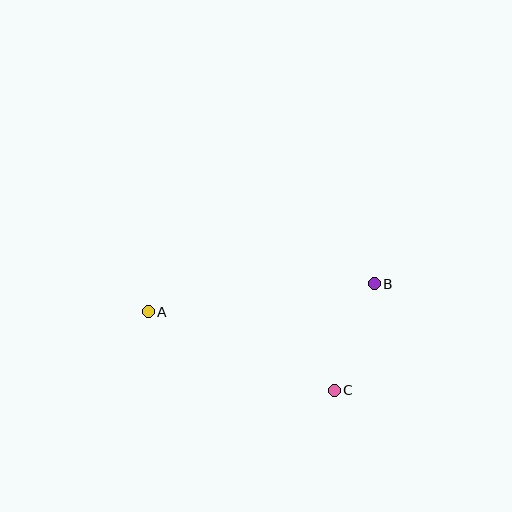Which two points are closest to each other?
Points B and C are closest to each other.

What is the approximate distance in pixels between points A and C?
The distance between A and C is approximately 201 pixels.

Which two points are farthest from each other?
Points A and B are farthest from each other.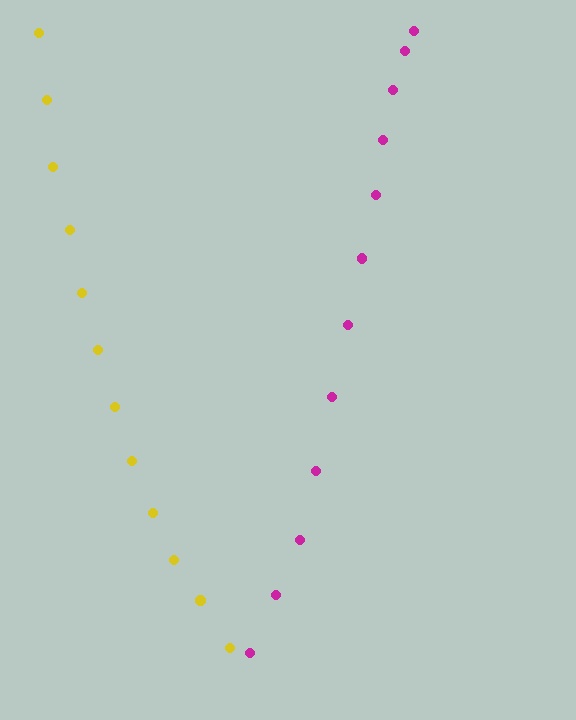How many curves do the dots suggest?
There are 2 distinct paths.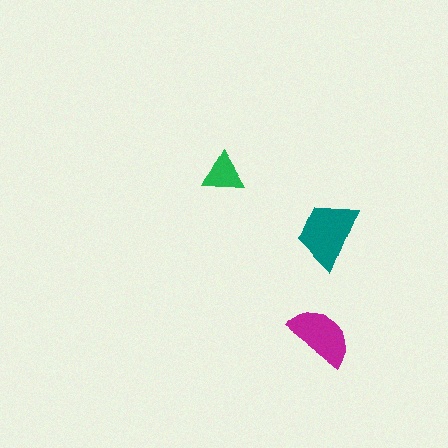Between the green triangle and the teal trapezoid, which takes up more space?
The teal trapezoid.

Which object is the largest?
The teal trapezoid.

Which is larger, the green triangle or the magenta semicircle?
The magenta semicircle.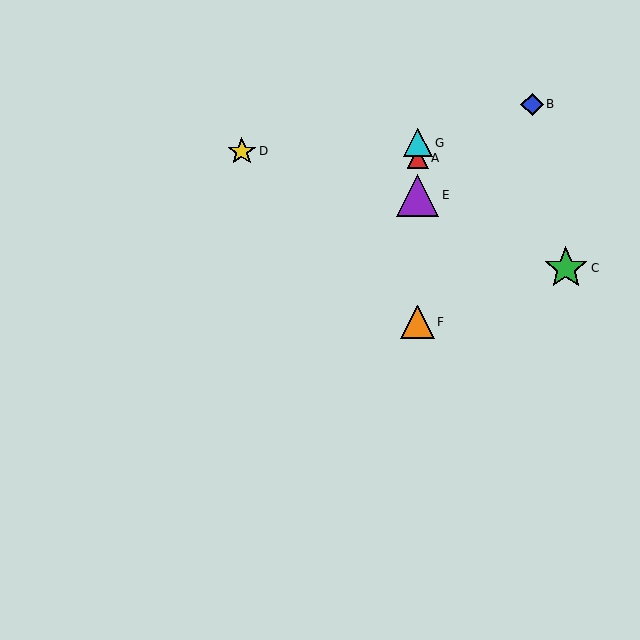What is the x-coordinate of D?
Object D is at x≈242.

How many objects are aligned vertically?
4 objects (A, E, F, G) are aligned vertically.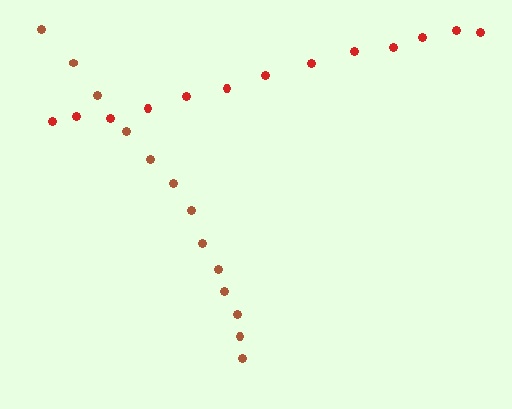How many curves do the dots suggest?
There are 2 distinct paths.